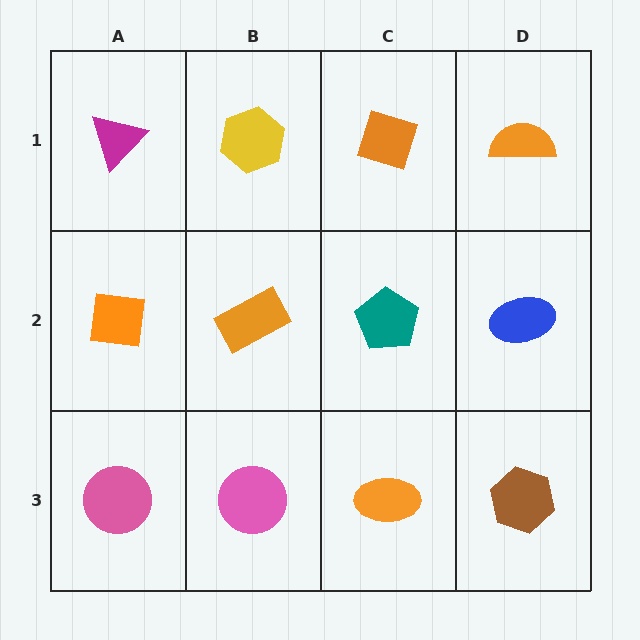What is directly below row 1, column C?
A teal pentagon.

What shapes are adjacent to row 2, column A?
A magenta triangle (row 1, column A), a pink circle (row 3, column A), an orange rectangle (row 2, column B).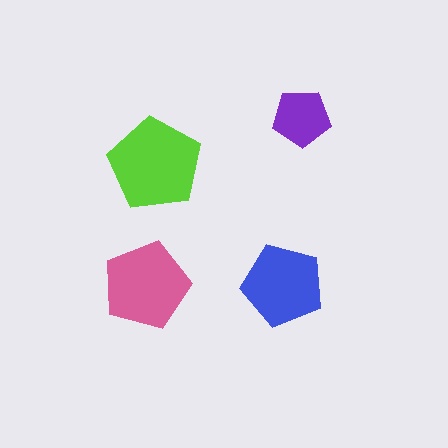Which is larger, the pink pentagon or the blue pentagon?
The pink one.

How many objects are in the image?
There are 4 objects in the image.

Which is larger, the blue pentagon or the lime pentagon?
The lime one.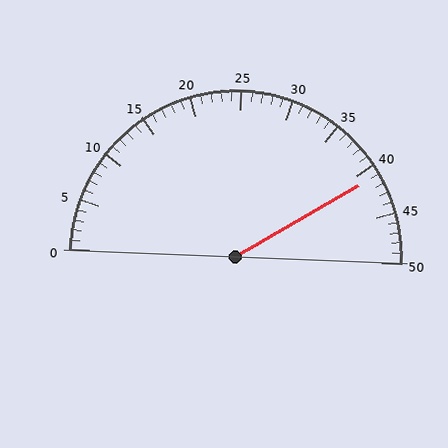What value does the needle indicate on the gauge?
The needle indicates approximately 41.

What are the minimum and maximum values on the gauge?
The gauge ranges from 0 to 50.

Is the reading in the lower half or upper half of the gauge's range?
The reading is in the upper half of the range (0 to 50).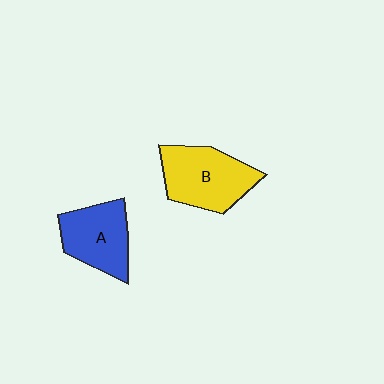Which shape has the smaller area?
Shape A (blue).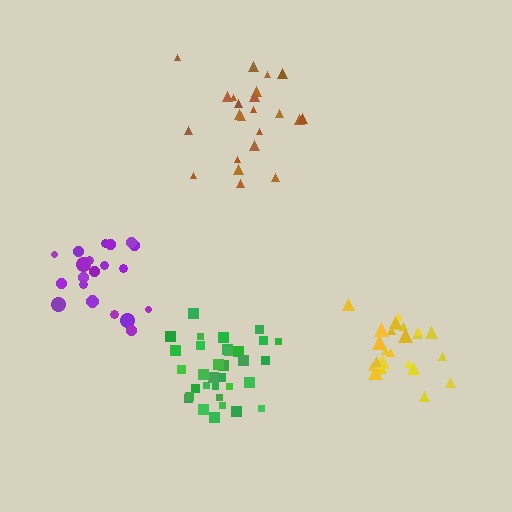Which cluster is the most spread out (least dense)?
Brown.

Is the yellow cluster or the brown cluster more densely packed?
Yellow.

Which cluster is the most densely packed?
Yellow.